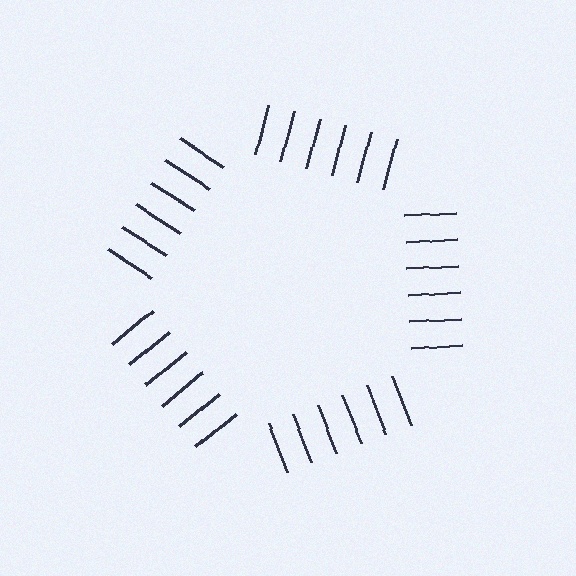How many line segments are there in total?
30 — 6 along each of the 5 edges.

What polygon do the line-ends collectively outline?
An illusory pentagon — the line segments terminate on its edges but no continuous stroke is drawn.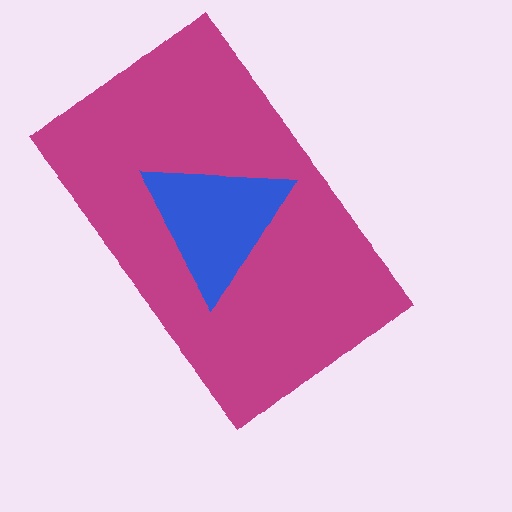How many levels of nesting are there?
2.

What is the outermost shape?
The magenta rectangle.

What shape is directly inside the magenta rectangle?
The blue triangle.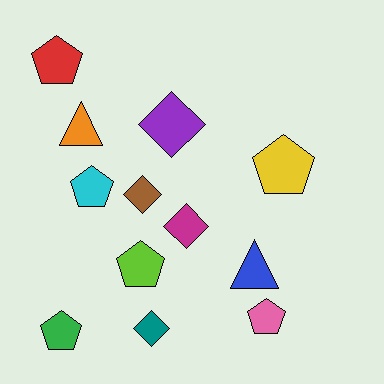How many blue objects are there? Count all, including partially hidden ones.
There is 1 blue object.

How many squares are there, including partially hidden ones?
There are no squares.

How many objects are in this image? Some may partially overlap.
There are 12 objects.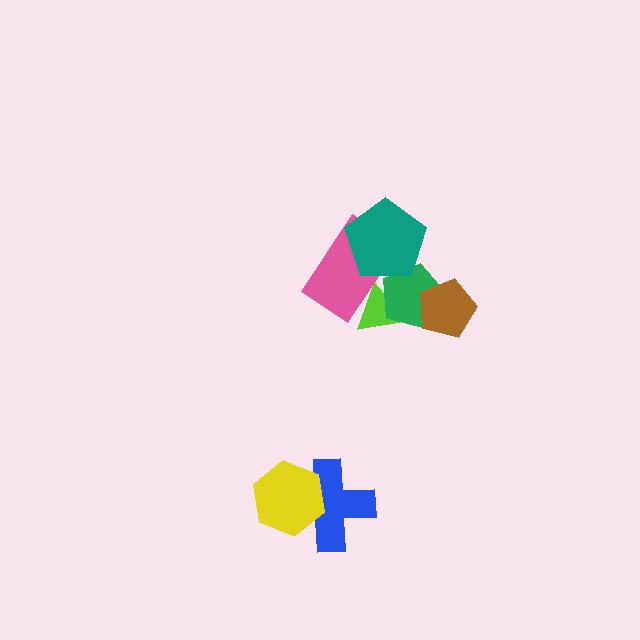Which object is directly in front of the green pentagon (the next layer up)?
The pink rectangle is directly in front of the green pentagon.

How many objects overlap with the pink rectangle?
3 objects overlap with the pink rectangle.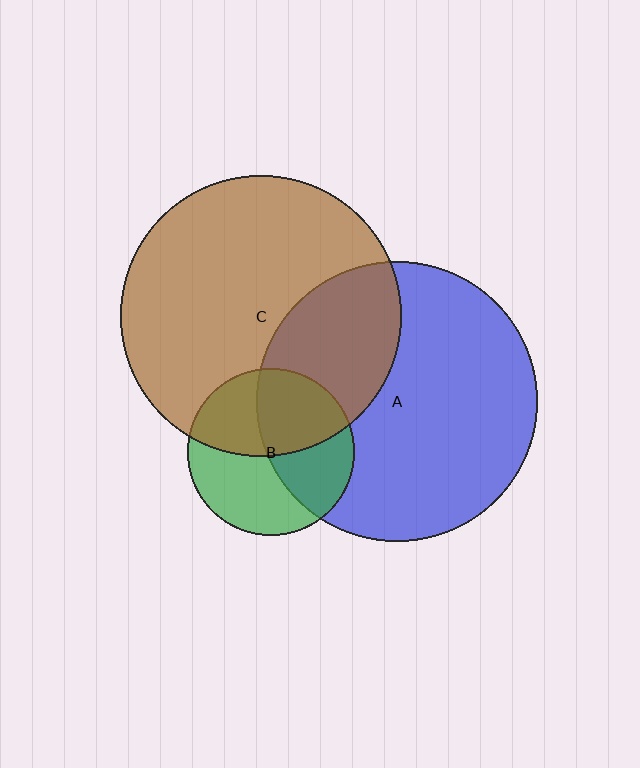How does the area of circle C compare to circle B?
Approximately 2.9 times.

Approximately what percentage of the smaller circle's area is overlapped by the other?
Approximately 30%.